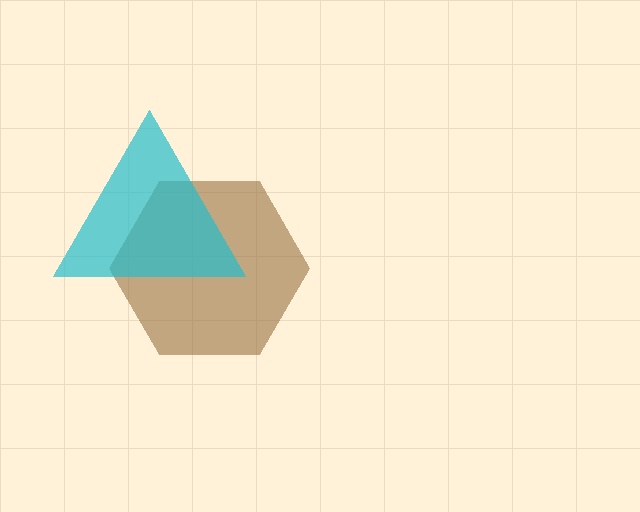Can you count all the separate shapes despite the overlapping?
Yes, there are 2 separate shapes.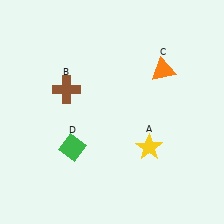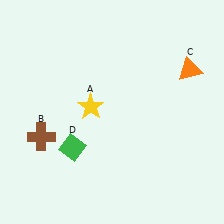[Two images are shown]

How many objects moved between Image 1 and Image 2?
3 objects moved between the two images.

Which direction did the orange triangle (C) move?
The orange triangle (C) moved right.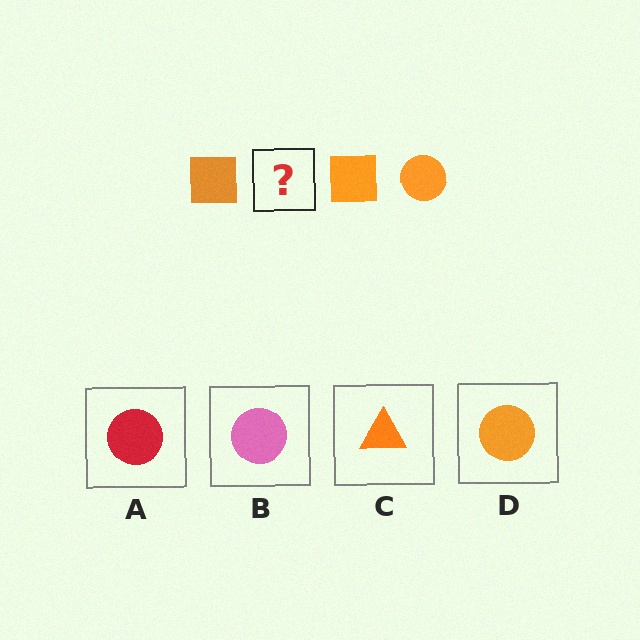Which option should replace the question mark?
Option D.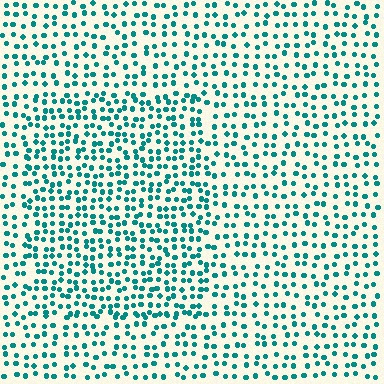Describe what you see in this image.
The image contains small teal elements arranged at two different densities. A rectangle-shaped region is visible where the elements are more densely packed than the surrounding area.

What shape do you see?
I see a rectangle.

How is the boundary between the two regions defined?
The boundary is defined by a change in element density (approximately 1.5x ratio). All elements are the same color, size, and shape.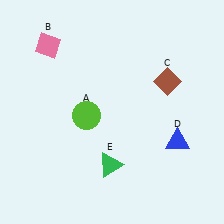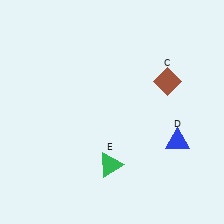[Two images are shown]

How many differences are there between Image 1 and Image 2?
There are 2 differences between the two images.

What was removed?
The pink diamond (B), the lime circle (A) were removed in Image 2.